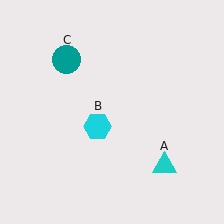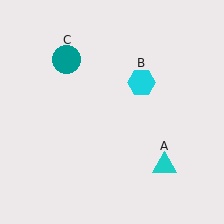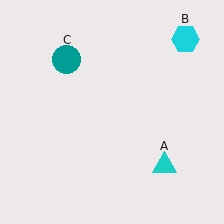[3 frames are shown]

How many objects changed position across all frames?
1 object changed position: cyan hexagon (object B).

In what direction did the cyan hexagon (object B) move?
The cyan hexagon (object B) moved up and to the right.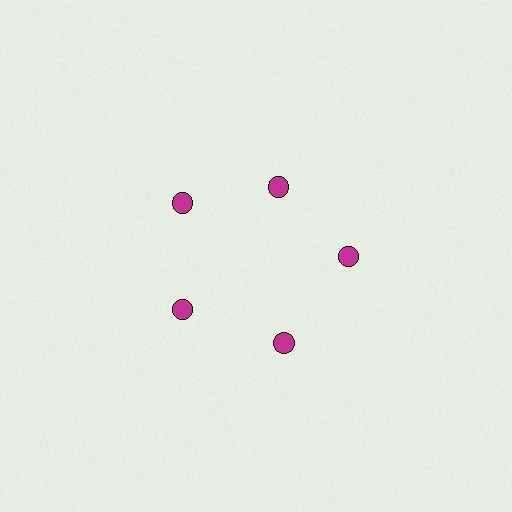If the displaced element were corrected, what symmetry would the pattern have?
It would have 5-fold rotational symmetry — the pattern would map onto itself every 72 degrees.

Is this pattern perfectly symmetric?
No. The 5 magenta circles are arranged in a ring, but one element near the 1 o'clock position is pulled inward toward the center, breaking the 5-fold rotational symmetry.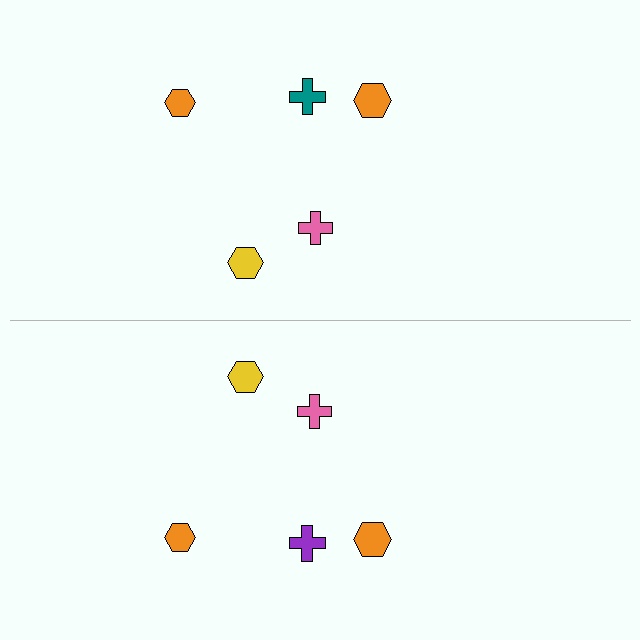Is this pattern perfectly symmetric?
No, the pattern is not perfectly symmetric. The purple cross on the bottom side breaks the symmetry — its mirror counterpart is teal.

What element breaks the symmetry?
The purple cross on the bottom side breaks the symmetry — its mirror counterpart is teal.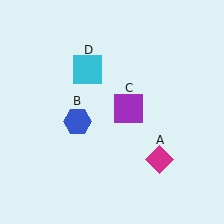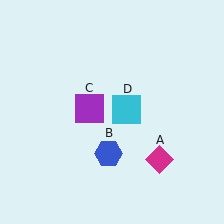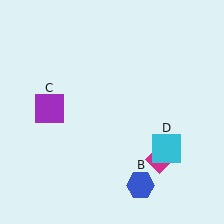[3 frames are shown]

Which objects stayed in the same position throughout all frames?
Magenta diamond (object A) remained stationary.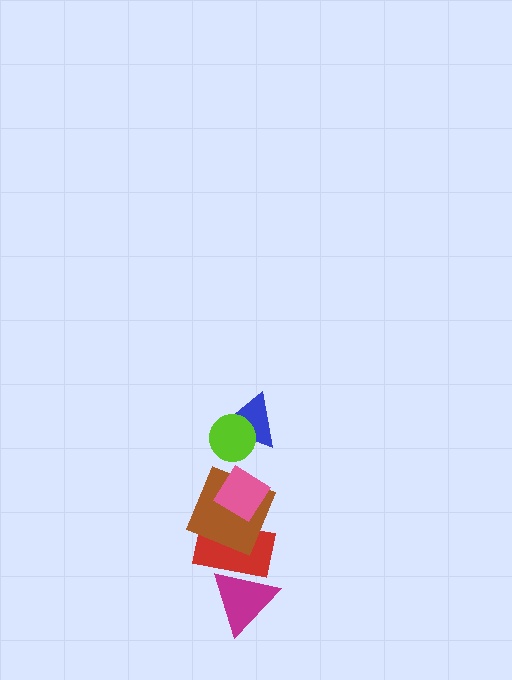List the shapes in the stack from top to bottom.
From top to bottom: the lime circle, the blue triangle, the pink diamond, the brown square, the red rectangle, the magenta triangle.